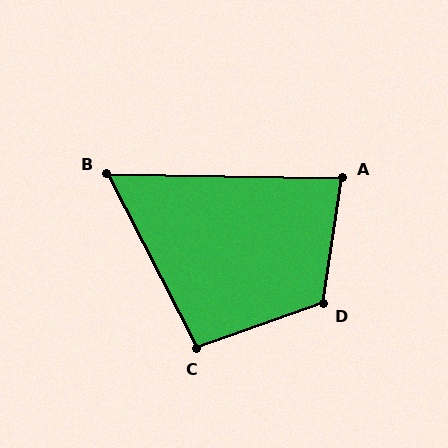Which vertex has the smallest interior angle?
B, at approximately 62 degrees.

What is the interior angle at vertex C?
Approximately 98 degrees (obtuse).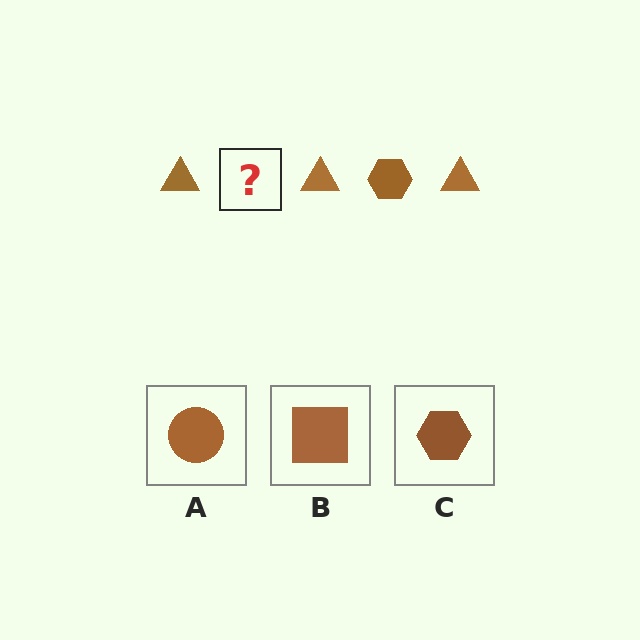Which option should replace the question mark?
Option C.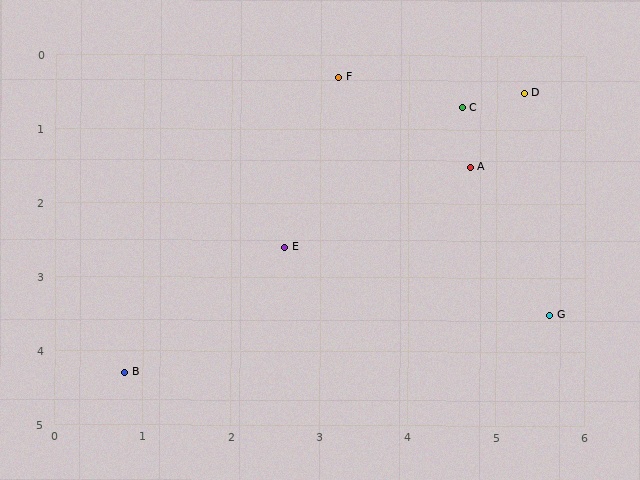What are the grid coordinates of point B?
Point B is at approximately (0.8, 4.3).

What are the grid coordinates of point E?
Point E is at approximately (2.6, 2.6).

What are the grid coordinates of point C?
Point C is at approximately (4.6, 0.7).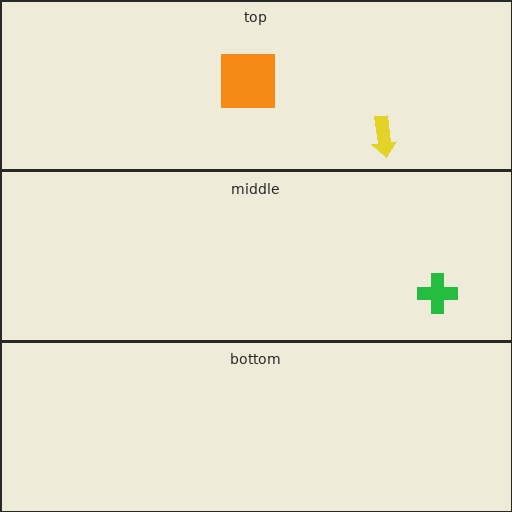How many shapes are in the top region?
2.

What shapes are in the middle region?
The green cross.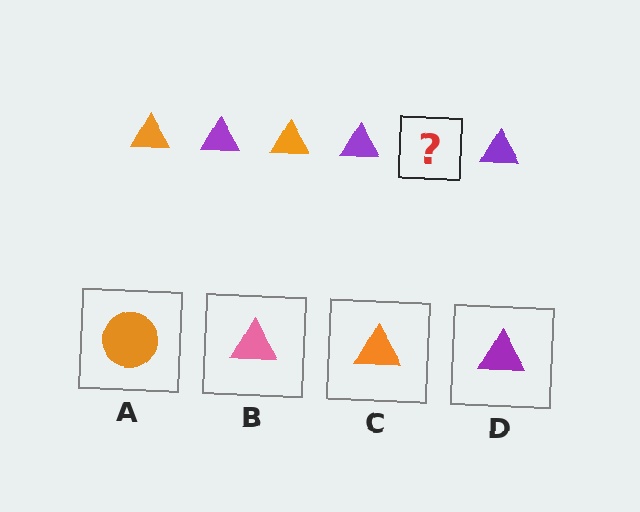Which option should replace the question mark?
Option C.